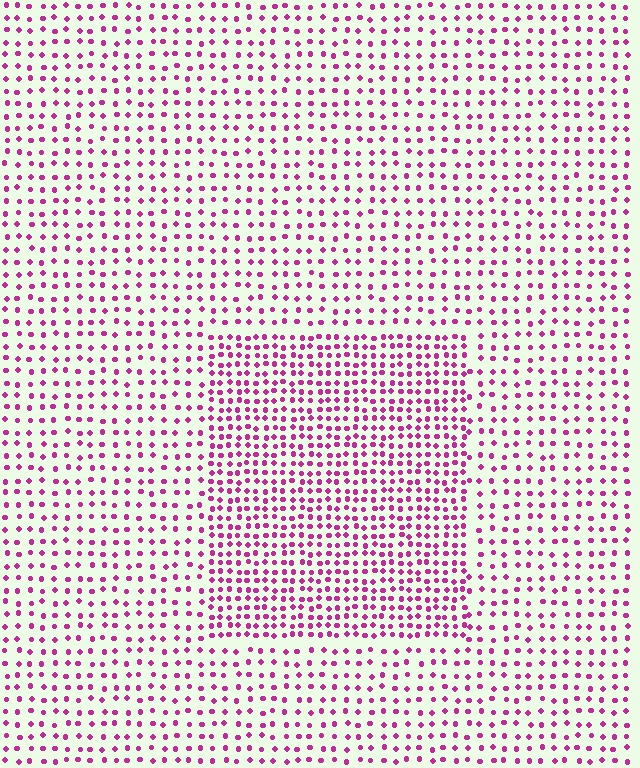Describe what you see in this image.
The image contains small magenta elements arranged at two different densities. A rectangle-shaped region is visible where the elements are more densely packed than the surrounding area.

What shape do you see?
I see a rectangle.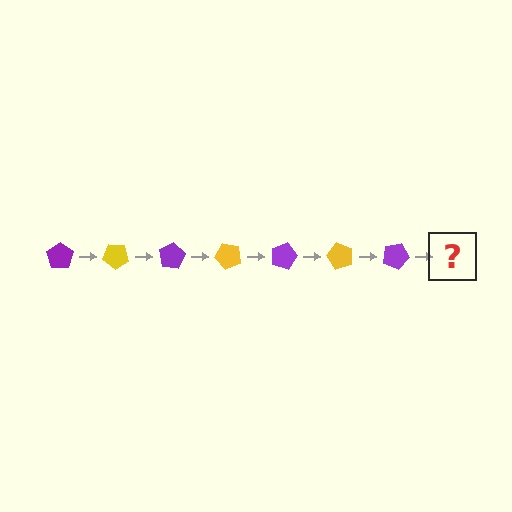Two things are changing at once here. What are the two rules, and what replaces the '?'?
The two rules are that it rotates 40 degrees each step and the color cycles through purple and yellow. The '?' should be a yellow pentagon, rotated 280 degrees from the start.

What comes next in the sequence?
The next element should be a yellow pentagon, rotated 280 degrees from the start.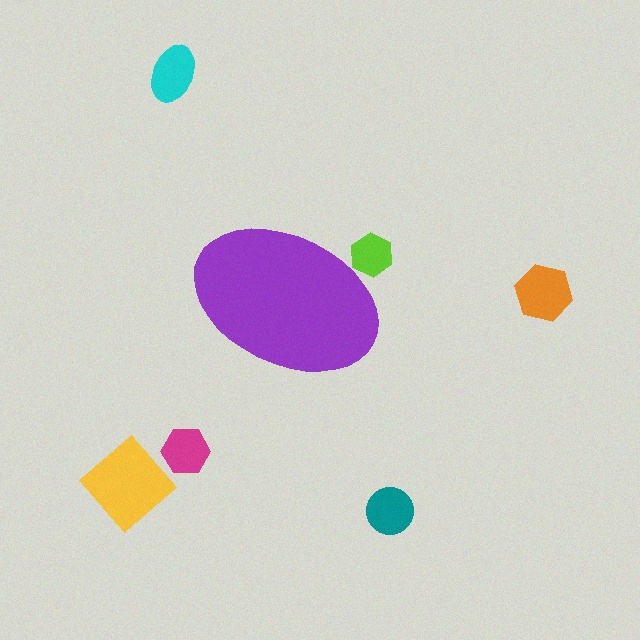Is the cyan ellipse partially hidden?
No, the cyan ellipse is fully visible.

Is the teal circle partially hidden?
No, the teal circle is fully visible.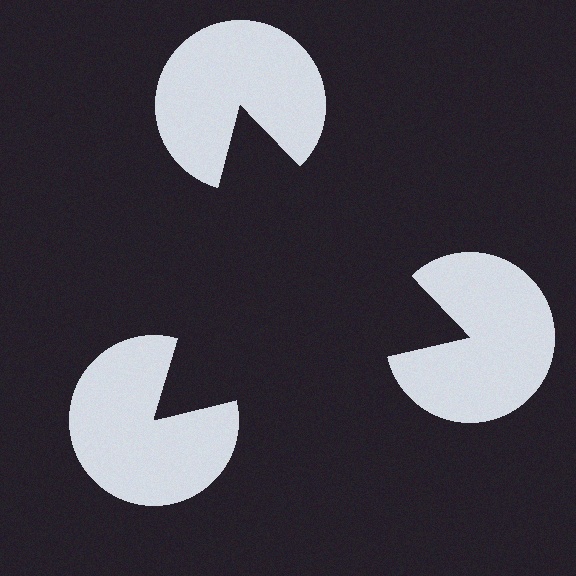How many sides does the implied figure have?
3 sides.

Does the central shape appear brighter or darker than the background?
It typically appears slightly darker than the background, even though no actual brightness change is drawn.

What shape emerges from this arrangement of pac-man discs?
An illusory triangle — its edges are inferred from the aligned wedge cuts in the pac-man discs, not physically drawn.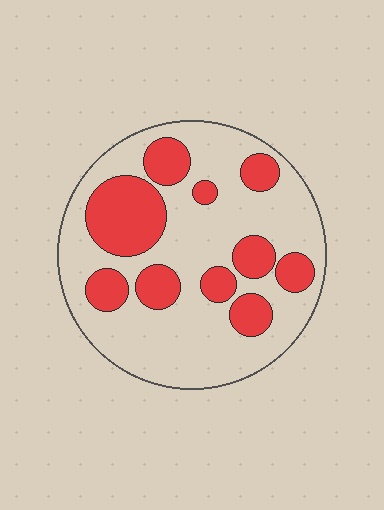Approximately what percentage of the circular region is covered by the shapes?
Approximately 30%.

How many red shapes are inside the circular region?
10.